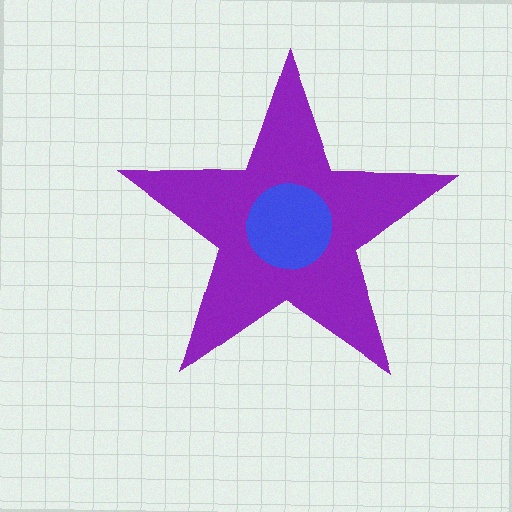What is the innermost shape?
The blue circle.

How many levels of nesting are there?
2.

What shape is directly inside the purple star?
The blue circle.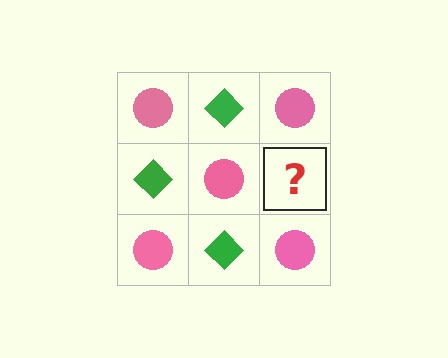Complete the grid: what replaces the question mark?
The question mark should be replaced with a green diamond.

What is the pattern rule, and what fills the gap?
The rule is that it alternates pink circle and green diamond in a checkerboard pattern. The gap should be filled with a green diamond.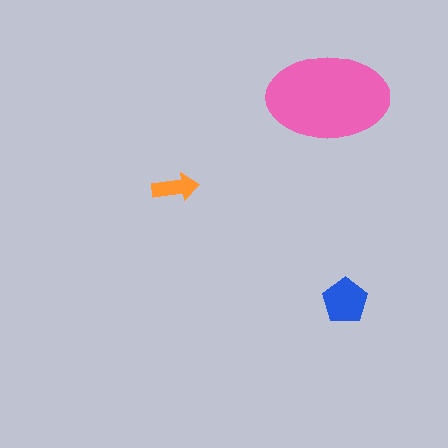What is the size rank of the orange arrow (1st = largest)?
3rd.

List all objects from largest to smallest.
The pink ellipse, the blue pentagon, the orange arrow.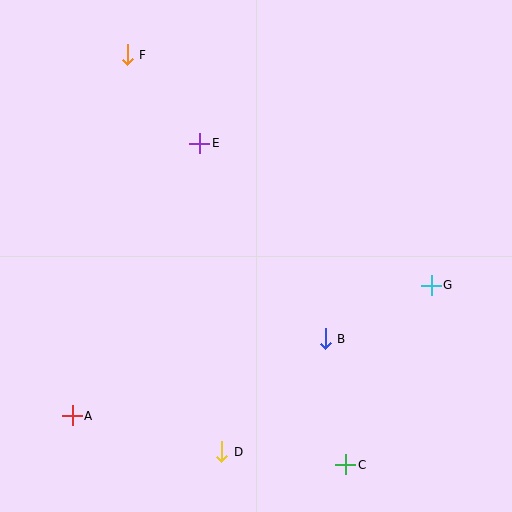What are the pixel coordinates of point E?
Point E is at (200, 143).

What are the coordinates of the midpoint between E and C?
The midpoint between E and C is at (273, 304).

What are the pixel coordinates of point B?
Point B is at (325, 339).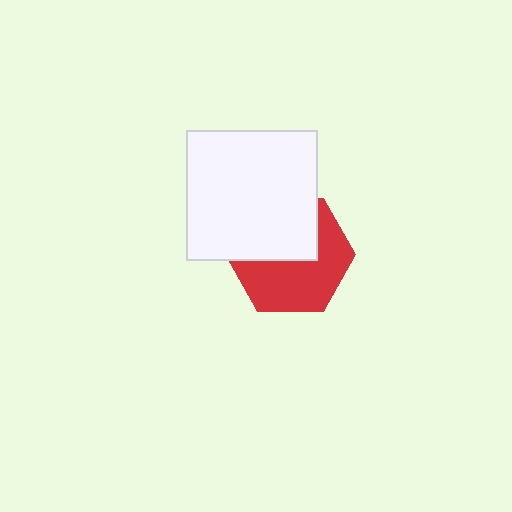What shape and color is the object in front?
The object in front is a white square.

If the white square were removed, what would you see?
You would see the complete red hexagon.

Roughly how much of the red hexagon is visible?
About half of it is visible (roughly 56%).